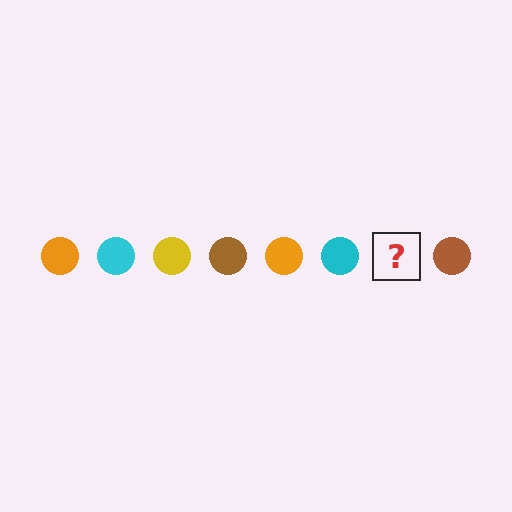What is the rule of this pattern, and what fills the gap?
The rule is that the pattern cycles through orange, cyan, yellow, brown circles. The gap should be filled with a yellow circle.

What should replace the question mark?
The question mark should be replaced with a yellow circle.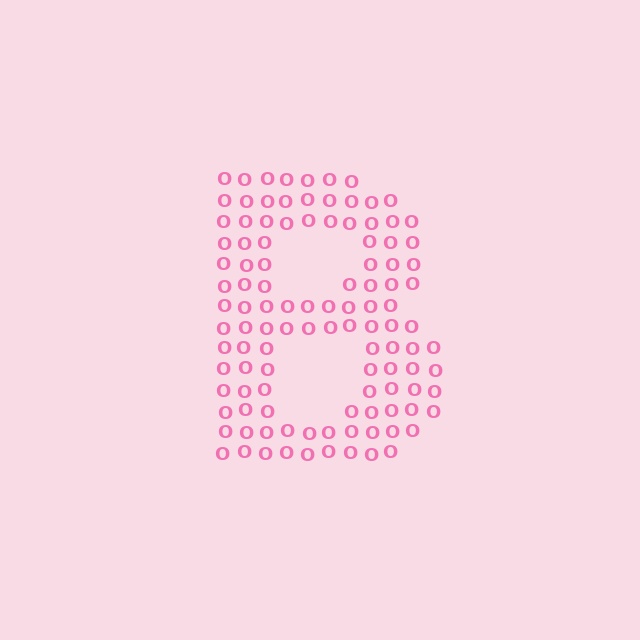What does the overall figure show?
The overall figure shows the letter B.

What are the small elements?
The small elements are letter O's.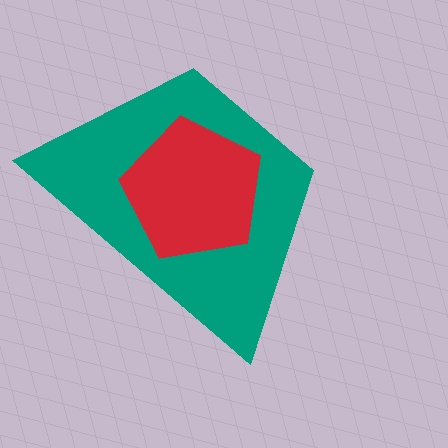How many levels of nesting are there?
2.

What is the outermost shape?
The teal trapezoid.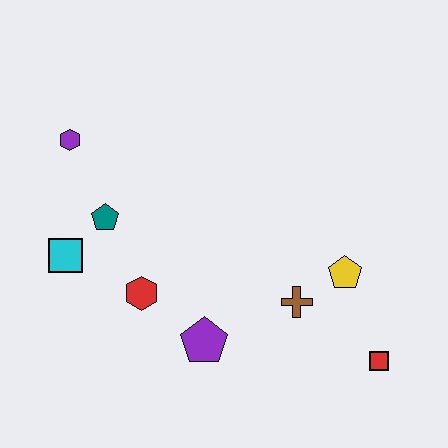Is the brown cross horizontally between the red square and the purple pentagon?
Yes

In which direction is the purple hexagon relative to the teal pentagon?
The purple hexagon is above the teal pentagon.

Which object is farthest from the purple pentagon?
The purple hexagon is farthest from the purple pentagon.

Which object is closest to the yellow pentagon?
The brown cross is closest to the yellow pentagon.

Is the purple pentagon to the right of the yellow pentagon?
No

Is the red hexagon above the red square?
Yes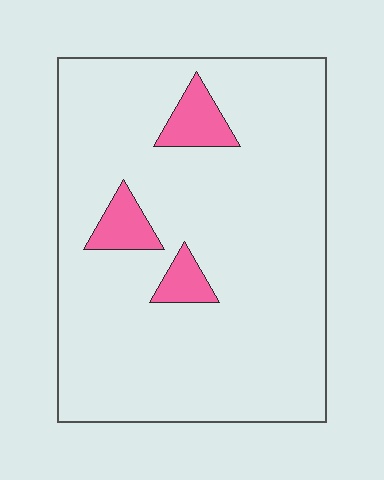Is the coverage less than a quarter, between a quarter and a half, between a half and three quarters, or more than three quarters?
Less than a quarter.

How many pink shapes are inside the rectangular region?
3.